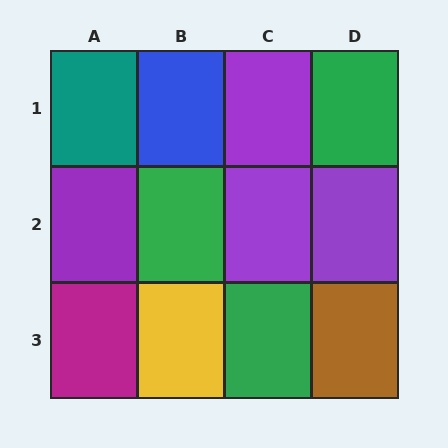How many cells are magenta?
1 cell is magenta.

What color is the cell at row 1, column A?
Teal.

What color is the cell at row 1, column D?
Green.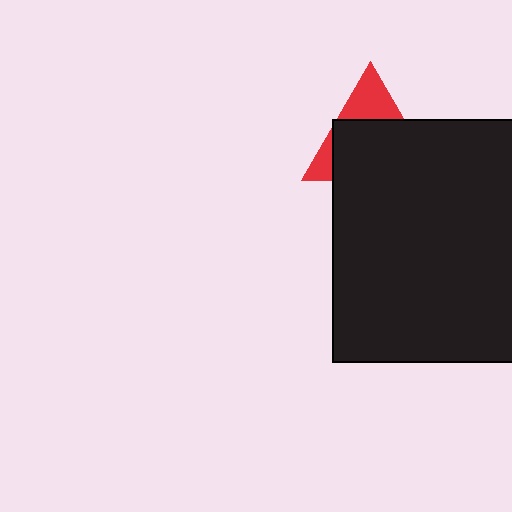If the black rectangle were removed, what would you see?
You would see the complete red triangle.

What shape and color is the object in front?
The object in front is a black rectangle.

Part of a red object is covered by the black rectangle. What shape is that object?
It is a triangle.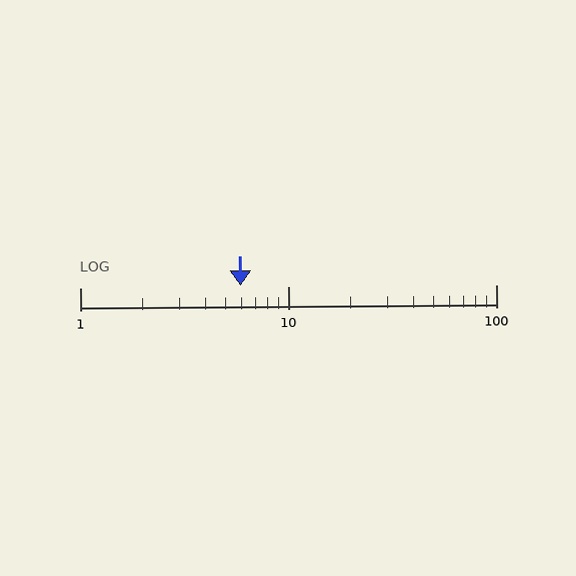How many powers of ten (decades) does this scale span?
The scale spans 2 decades, from 1 to 100.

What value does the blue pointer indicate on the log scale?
The pointer indicates approximately 5.9.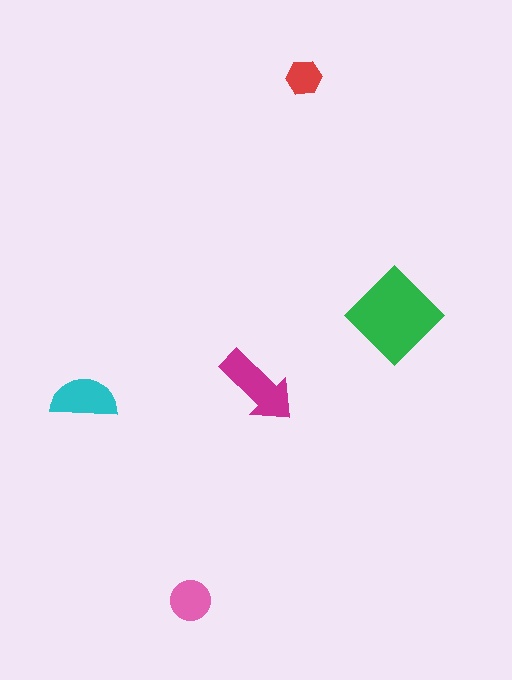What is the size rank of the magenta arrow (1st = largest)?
2nd.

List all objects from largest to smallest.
The green diamond, the magenta arrow, the cyan semicircle, the pink circle, the red hexagon.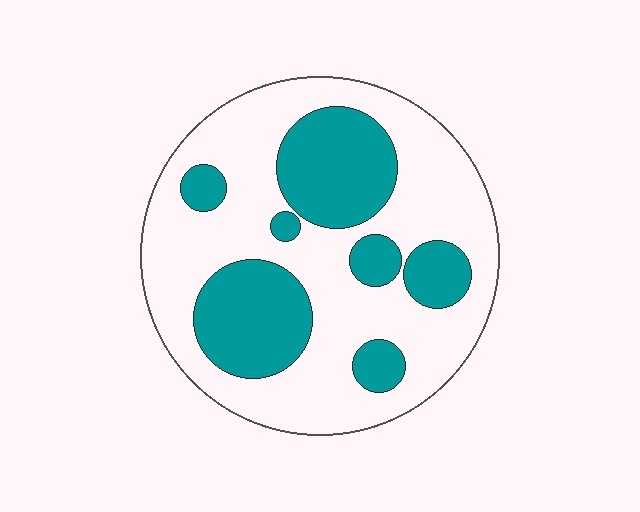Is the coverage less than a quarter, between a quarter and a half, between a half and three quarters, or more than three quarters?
Between a quarter and a half.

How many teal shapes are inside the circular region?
7.